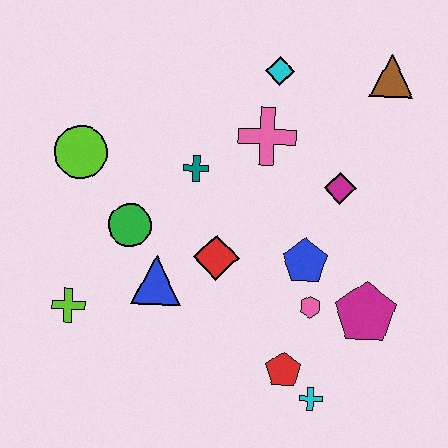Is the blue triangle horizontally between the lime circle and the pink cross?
Yes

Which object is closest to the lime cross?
The blue triangle is closest to the lime cross.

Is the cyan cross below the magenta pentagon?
Yes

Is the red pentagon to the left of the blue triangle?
No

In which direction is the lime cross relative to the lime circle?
The lime cross is below the lime circle.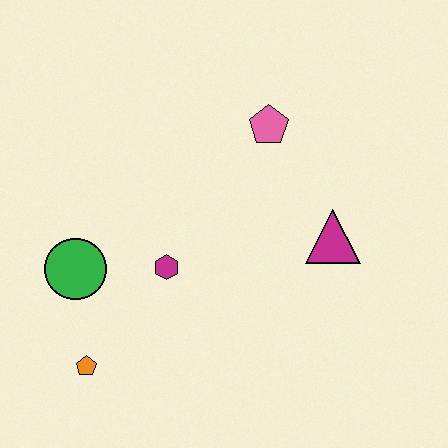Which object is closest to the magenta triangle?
The pink pentagon is closest to the magenta triangle.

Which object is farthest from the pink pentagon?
The orange pentagon is farthest from the pink pentagon.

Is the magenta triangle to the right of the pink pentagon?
Yes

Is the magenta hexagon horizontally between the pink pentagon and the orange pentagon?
Yes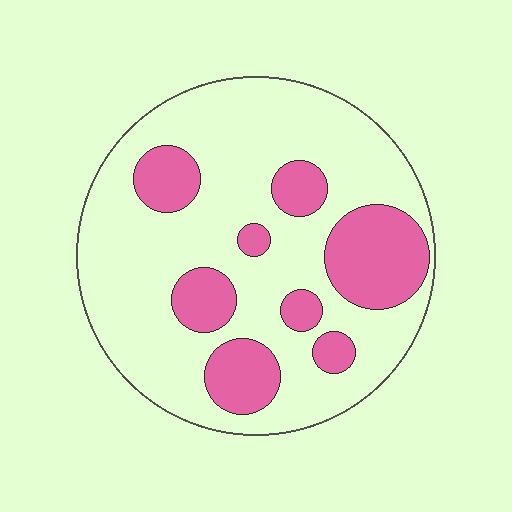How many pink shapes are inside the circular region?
8.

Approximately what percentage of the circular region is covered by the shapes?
Approximately 25%.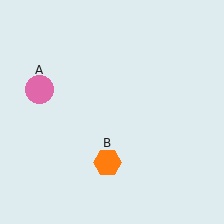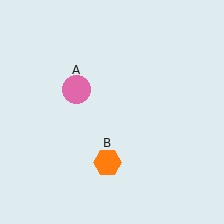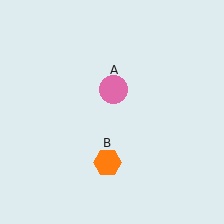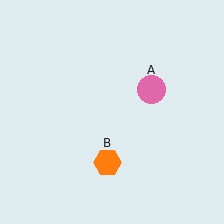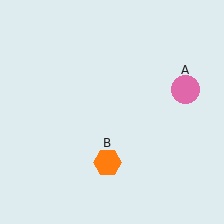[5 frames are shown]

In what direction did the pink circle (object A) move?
The pink circle (object A) moved right.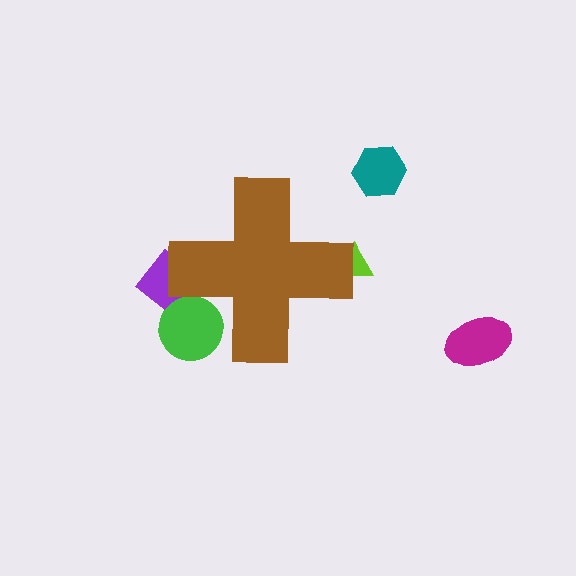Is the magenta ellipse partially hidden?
No, the magenta ellipse is fully visible.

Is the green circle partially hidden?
Yes, the green circle is partially hidden behind the brown cross.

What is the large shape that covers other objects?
A brown cross.